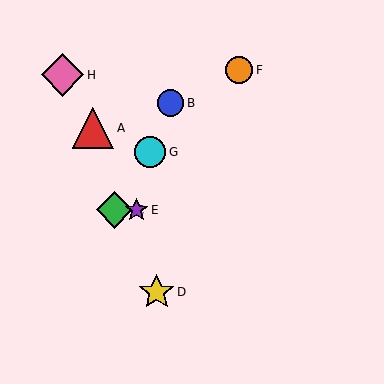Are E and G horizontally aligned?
No, E is at y≈210 and G is at y≈152.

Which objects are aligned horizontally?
Objects C, E are aligned horizontally.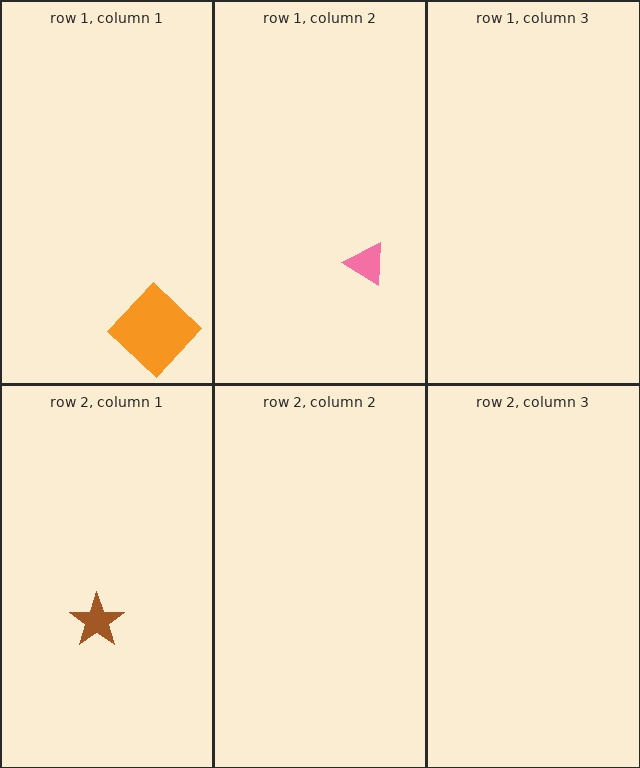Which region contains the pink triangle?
The row 1, column 2 region.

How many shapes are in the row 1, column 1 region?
1.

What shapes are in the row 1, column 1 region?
The orange diamond.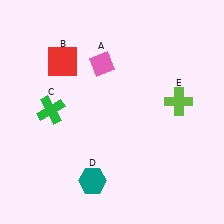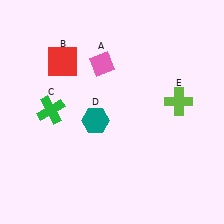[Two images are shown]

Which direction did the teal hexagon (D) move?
The teal hexagon (D) moved up.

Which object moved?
The teal hexagon (D) moved up.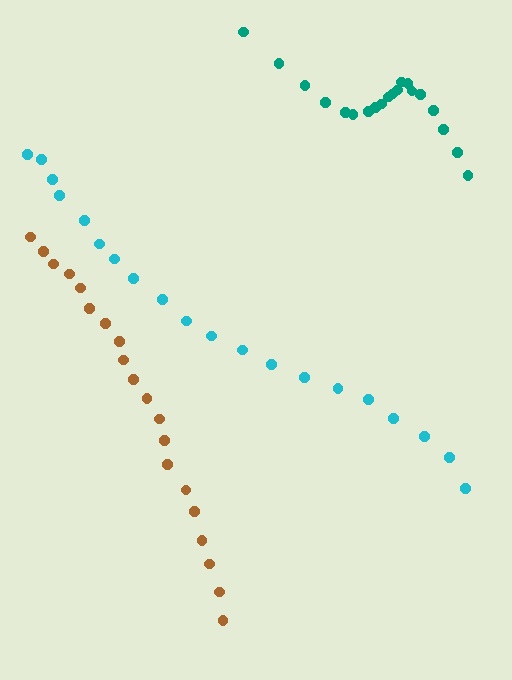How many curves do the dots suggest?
There are 3 distinct paths.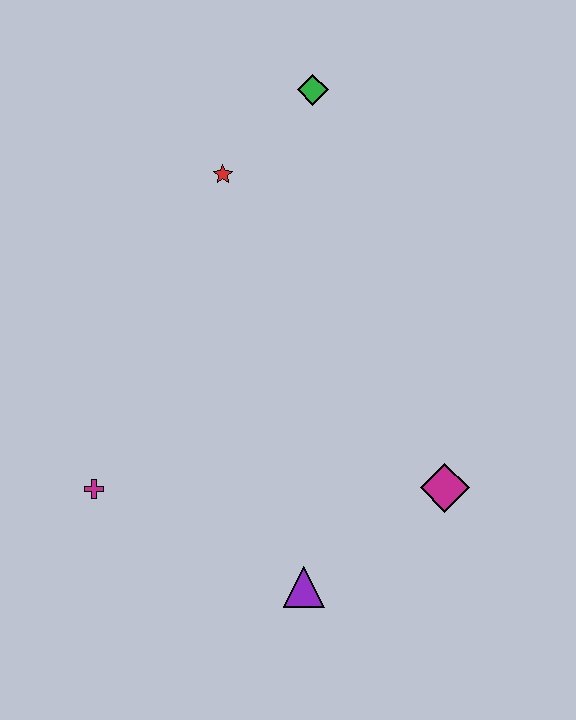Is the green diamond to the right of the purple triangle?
Yes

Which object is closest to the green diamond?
The red star is closest to the green diamond.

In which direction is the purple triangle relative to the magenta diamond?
The purple triangle is to the left of the magenta diamond.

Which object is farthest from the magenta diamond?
The green diamond is farthest from the magenta diamond.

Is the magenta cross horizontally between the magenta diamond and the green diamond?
No